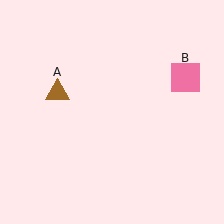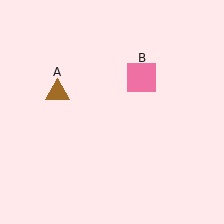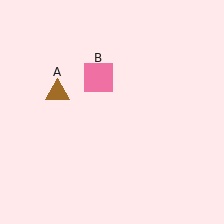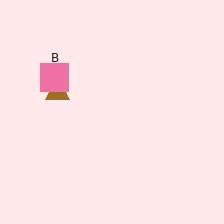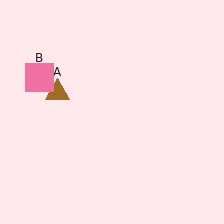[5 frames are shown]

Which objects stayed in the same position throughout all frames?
Brown triangle (object A) remained stationary.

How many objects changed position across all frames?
1 object changed position: pink square (object B).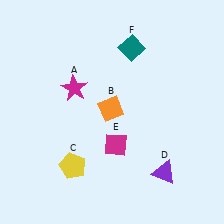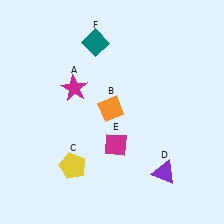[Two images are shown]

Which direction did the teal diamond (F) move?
The teal diamond (F) moved left.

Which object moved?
The teal diamond (F) moved left.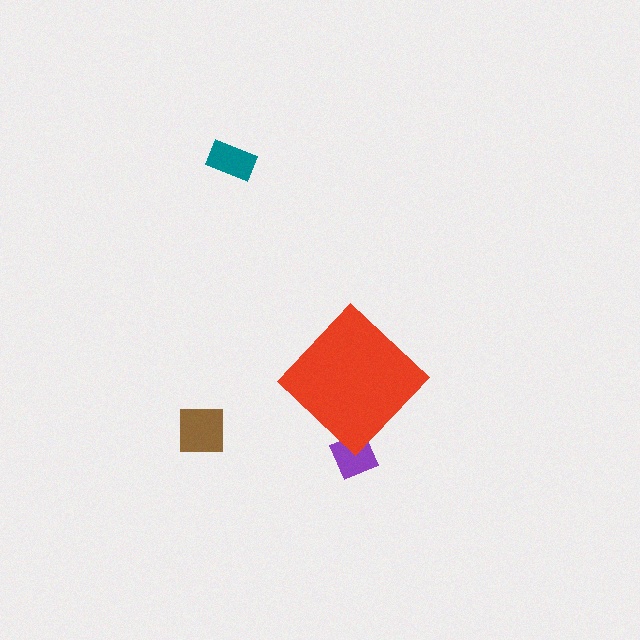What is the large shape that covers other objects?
A red diamond.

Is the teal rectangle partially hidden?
No, the teal rectangle is fully visible.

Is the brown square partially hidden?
No, the brown square is fully visible.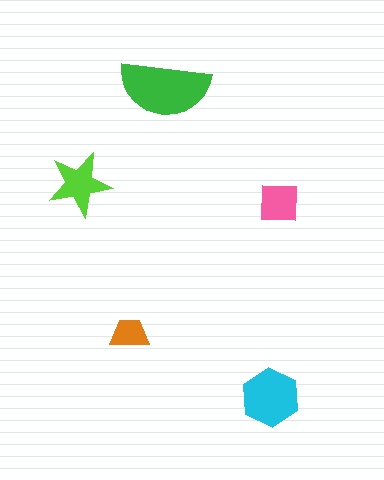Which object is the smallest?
The orange trapezoid.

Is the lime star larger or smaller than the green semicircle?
Smaller.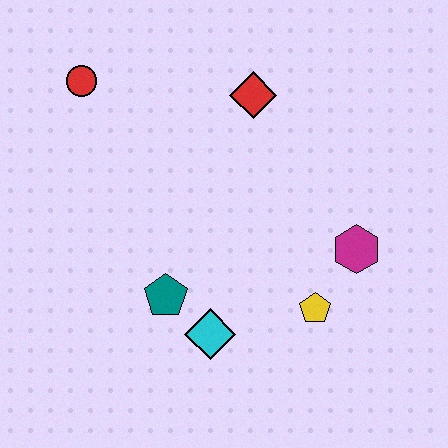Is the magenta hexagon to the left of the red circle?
No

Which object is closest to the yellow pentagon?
The magenta hexagon is closest to the yellow pentagon.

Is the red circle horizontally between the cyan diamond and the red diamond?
No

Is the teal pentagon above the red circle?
No